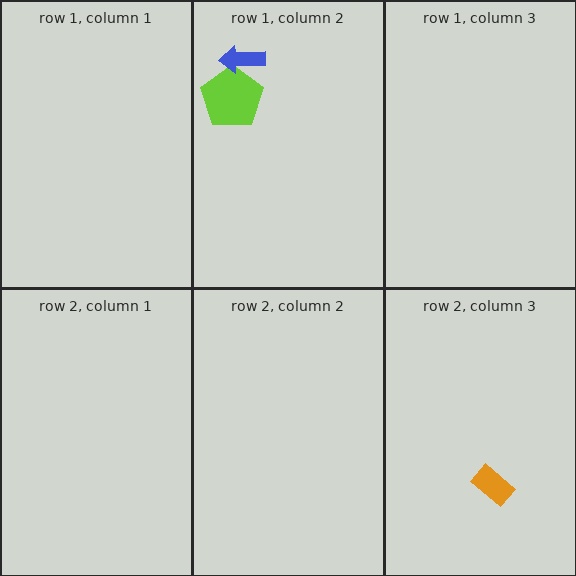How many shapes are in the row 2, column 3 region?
1.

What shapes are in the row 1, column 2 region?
The lime pentagon, the blue arrow.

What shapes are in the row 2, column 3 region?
The orange rectangle.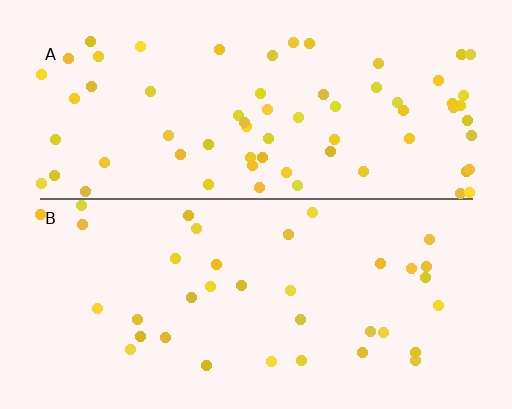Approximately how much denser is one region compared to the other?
Approximately 1.9× — region A over region B.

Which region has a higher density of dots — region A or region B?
A (the top).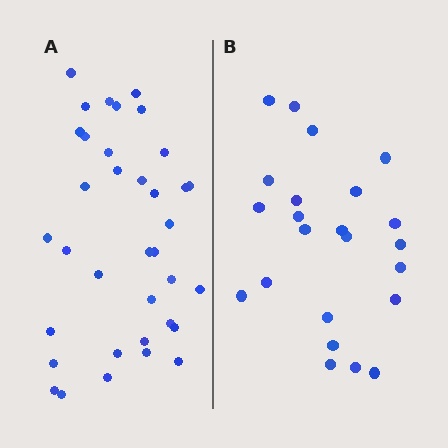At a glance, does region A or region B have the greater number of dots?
Region A (the left region) has more dots.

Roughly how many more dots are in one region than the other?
Region A has approximately 15 more dots than region B.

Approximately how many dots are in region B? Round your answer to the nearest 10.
About 20 dots. (The exact count is 23, which rounds to 20.)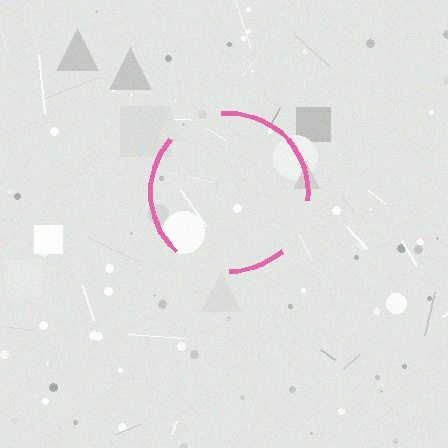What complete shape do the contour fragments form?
The contour fragments form a circle.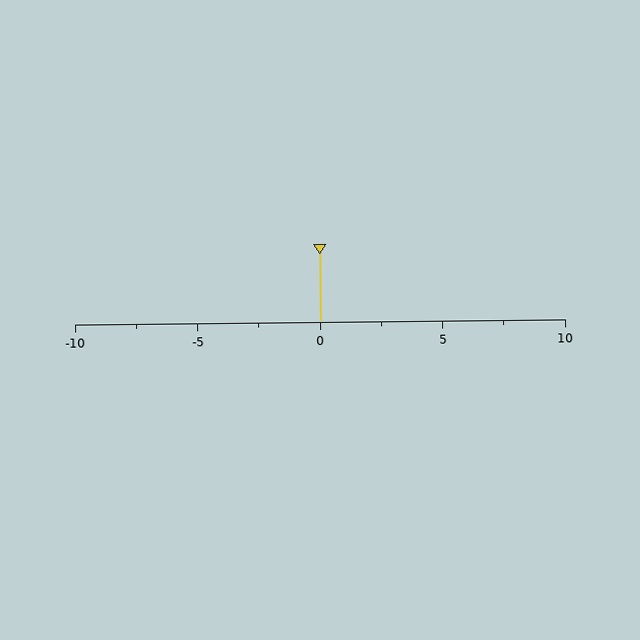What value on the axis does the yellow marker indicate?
The marker indicates approximately 0.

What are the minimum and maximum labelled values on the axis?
The axis runs from -10 to 10.